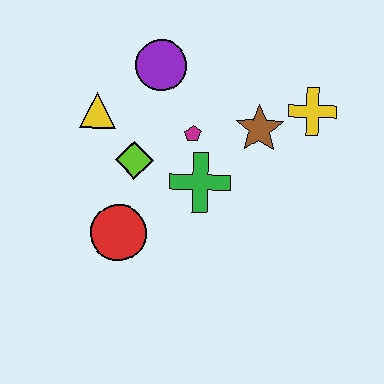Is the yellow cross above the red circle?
Yes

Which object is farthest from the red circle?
The yellow cross is farthest from the red circle.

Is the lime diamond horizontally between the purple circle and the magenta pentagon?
No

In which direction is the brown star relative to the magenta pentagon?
The brown star is to the right of the magenta pentagon.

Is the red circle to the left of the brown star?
Yes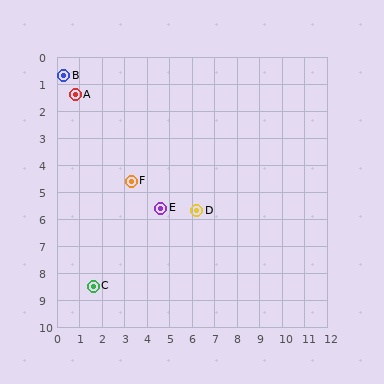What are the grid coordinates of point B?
Point B is at approximately (0.3, 0.7).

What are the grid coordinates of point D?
Point D is at approximately (6.2, 5.7).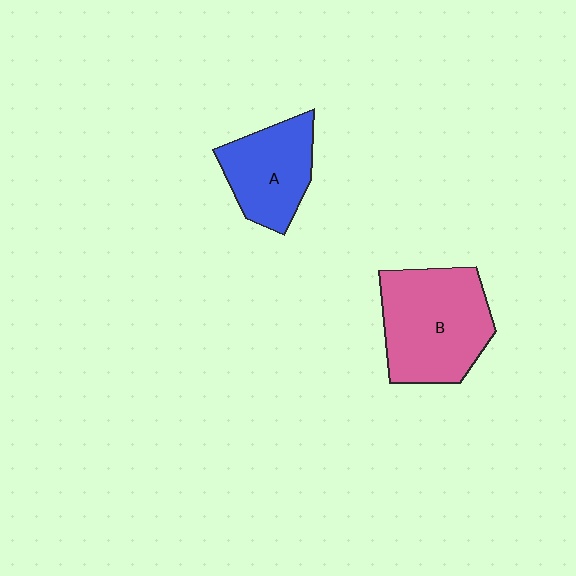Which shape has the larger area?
Shape B (pink).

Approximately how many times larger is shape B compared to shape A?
Approximately 1.5 times.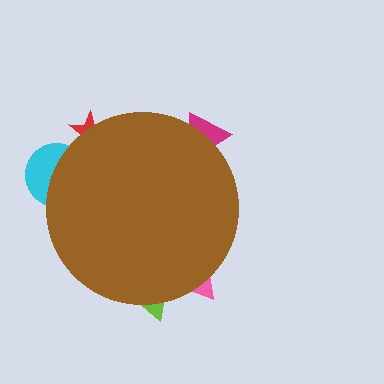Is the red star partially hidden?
Yes, the red star is partially hidden behind the brown circle.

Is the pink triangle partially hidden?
Yes, the pink triangle is partially hidden behind the brown circle.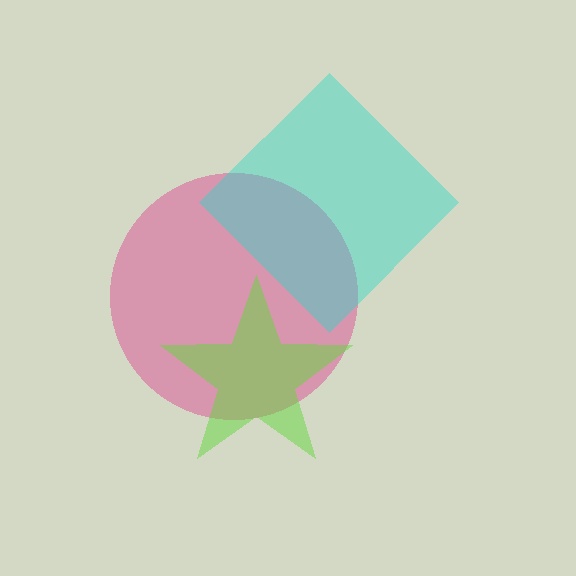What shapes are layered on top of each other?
The layered shapes are: a pink circle, a lime star, a cyan diamond.